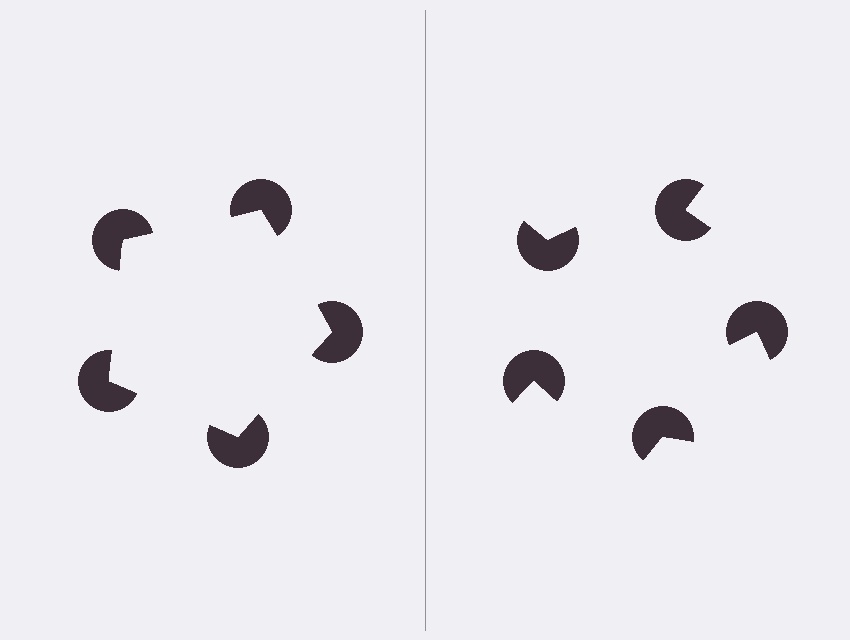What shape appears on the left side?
An illusory pentagon.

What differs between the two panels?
The pac-man discs are positioned identically on both sides; only the wedge orientations differ. On the left they align to a pentagon; on the right they are misaligned.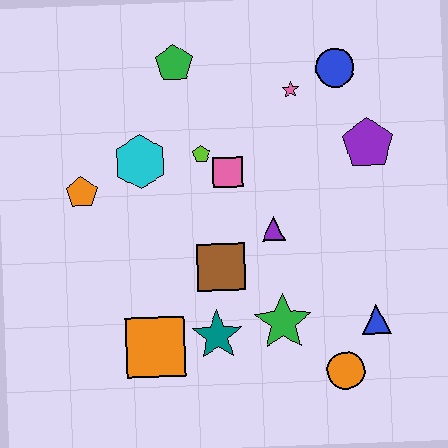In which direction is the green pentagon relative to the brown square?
The green pentagon is above the brown square.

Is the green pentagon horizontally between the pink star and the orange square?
Yes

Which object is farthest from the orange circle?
The green pentagon is farthest from the orange circle.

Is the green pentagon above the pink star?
Yes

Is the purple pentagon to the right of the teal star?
Yes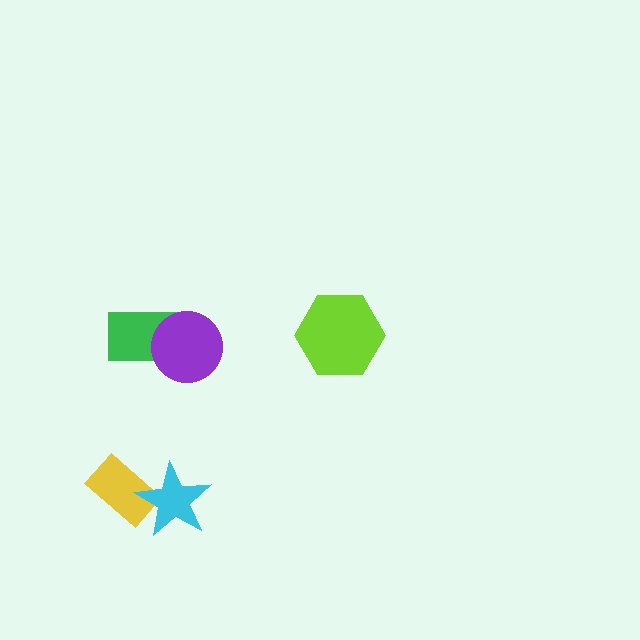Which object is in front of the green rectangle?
The purple circle is in front of the green rectangle.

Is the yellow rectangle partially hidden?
Yes, it is partially covered by another shape.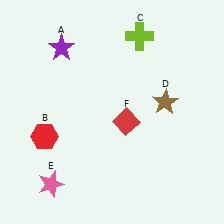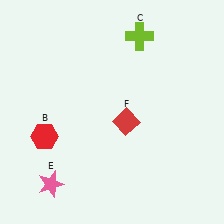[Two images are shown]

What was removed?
The purple star (A), the brown star (D) were removed in Image 2.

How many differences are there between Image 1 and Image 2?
There are 2 differences between the two images.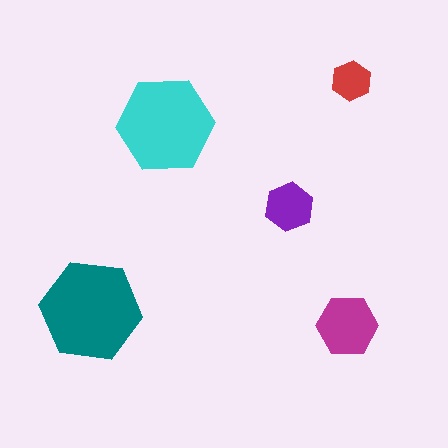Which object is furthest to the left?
The teal hexagon is leftmost.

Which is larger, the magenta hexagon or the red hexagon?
The magenta one.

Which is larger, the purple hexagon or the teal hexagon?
The teal one.